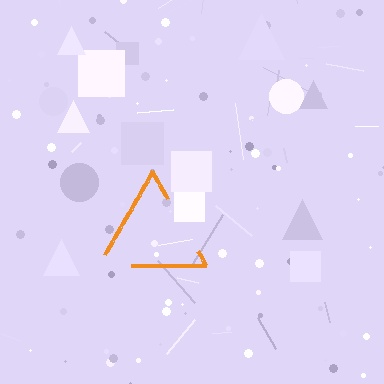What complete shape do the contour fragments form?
The contour fragments form a triangle.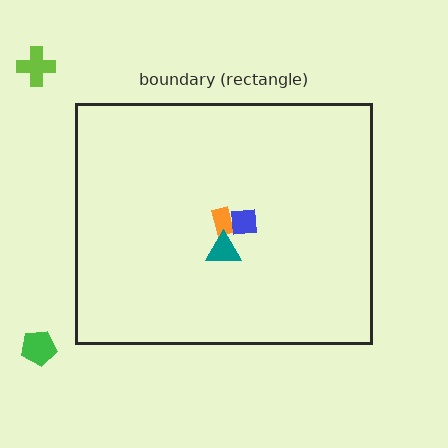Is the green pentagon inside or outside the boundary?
Outside.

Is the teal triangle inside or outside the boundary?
Inside.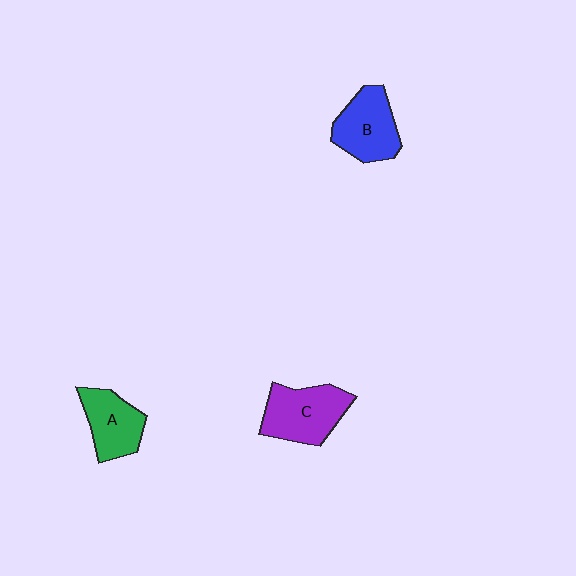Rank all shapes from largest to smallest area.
From largest to smallest: C (purple), B (blue), A (green).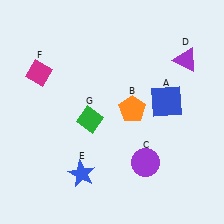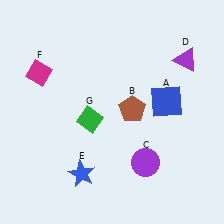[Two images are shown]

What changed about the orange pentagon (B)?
In Image 1, B is orange. In Image 2, it changed to brown.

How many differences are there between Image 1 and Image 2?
There is 1 difference between the two images.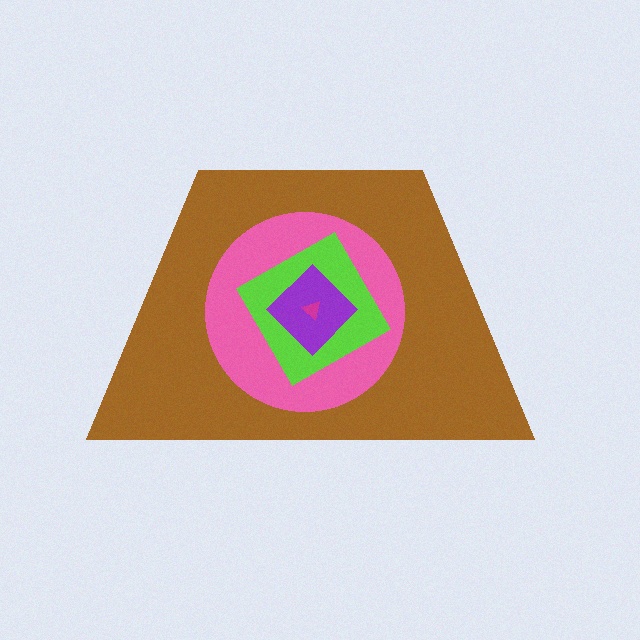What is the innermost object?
The magenta triangle.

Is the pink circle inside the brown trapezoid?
Yes.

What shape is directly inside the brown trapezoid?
The pink circle.